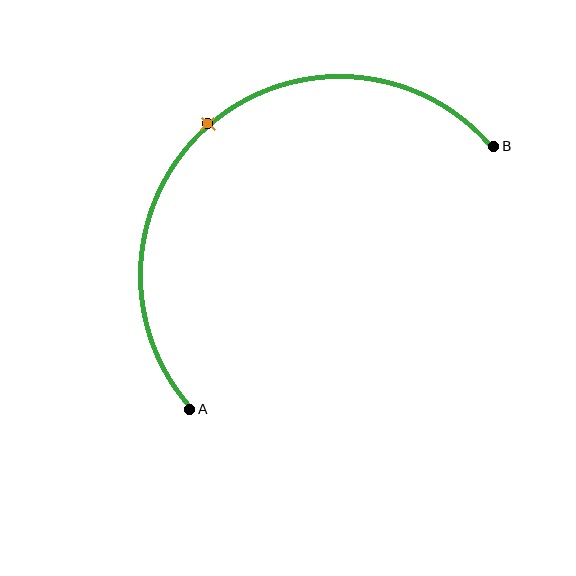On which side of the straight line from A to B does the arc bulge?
The arc bulges above and to the left of the straight line connecting A and B.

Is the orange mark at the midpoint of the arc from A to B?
Yes. The orange mark lies on the arc at equal arc-length from both A and B — it is the arc midpoint.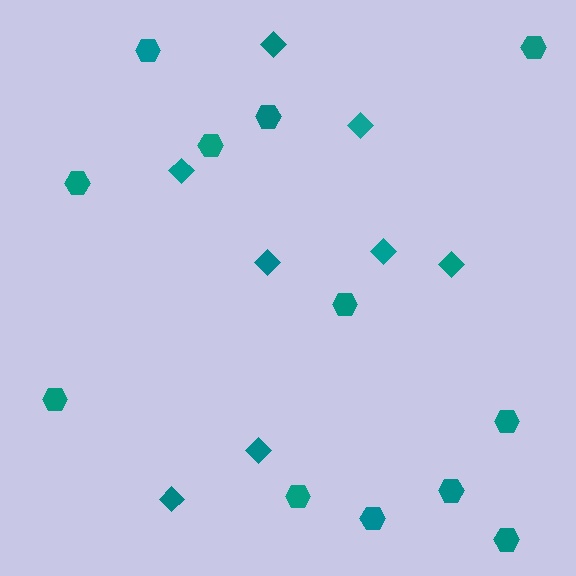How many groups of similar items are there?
There are 2 groups: one group of hexagons (12) and one group of diamonds (8).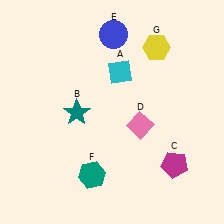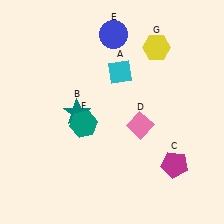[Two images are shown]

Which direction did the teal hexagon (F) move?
The teal hexagon (F) moved up.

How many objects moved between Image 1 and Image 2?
1 object moved between the two images.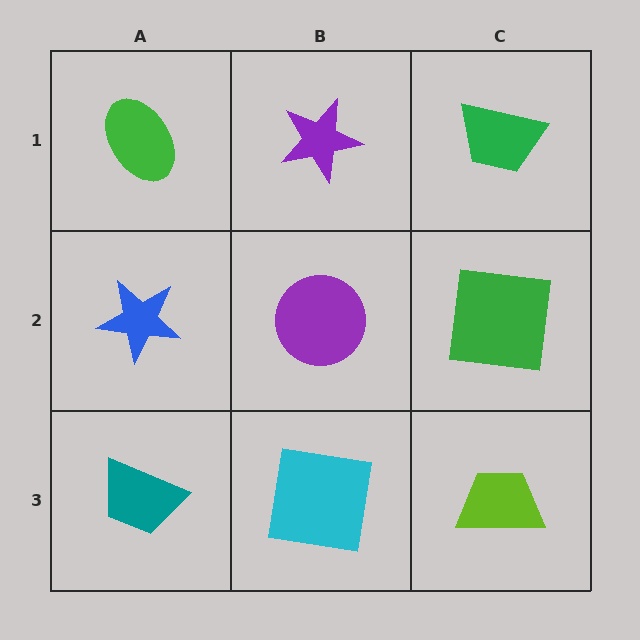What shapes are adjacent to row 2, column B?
A purple star (row 1, column B), a cyan square (row 3, column B), a blue star (row 2, column A), a green square (row 2, column C).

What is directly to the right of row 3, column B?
A lime trapezoid.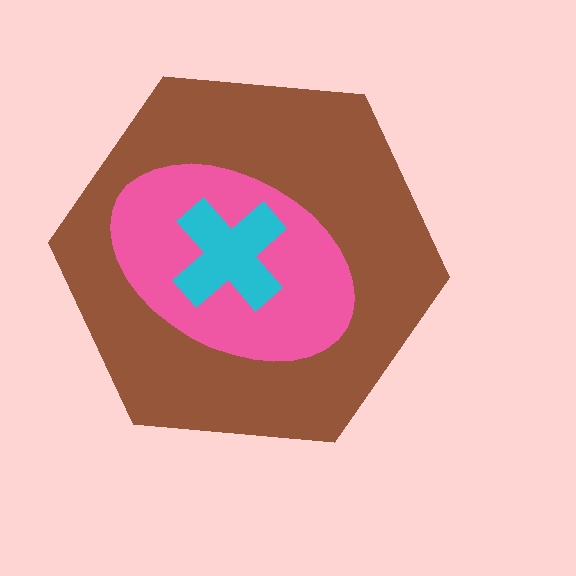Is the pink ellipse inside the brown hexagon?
Yes.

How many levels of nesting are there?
3.